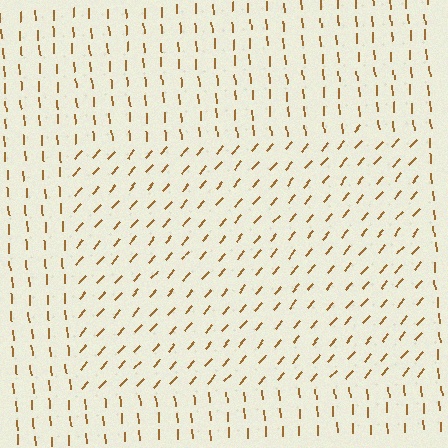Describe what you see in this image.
The image is filled with small brown line segments. A rectangle region in the image has lines oriented differently from the surrounding lines, creating a visible texture boundary.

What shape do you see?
I see a rectangle.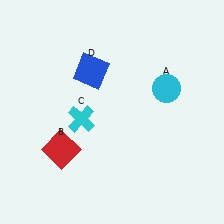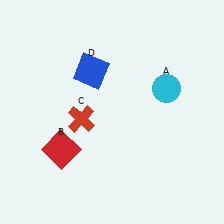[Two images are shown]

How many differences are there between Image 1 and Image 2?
There is 1 difference between the two images.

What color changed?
The cross (C) changed from cyan in Image 1 to red in Image 2.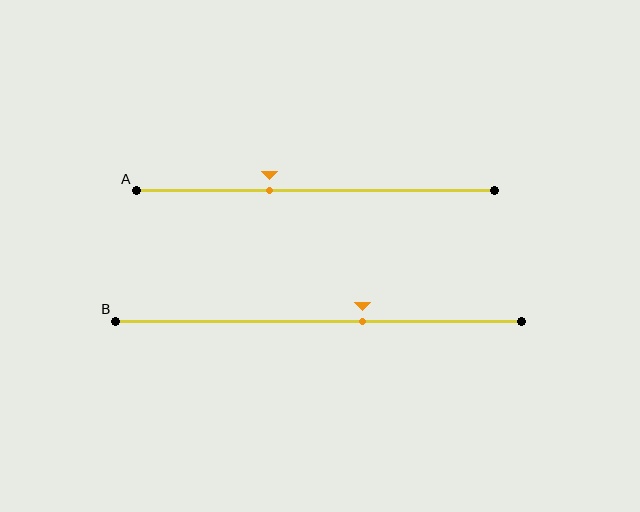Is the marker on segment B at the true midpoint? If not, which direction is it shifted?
No, the marker on segment B is shifted to the right by about 11% of the segment length.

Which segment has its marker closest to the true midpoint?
Segment B has its marker closest to the true midpoint.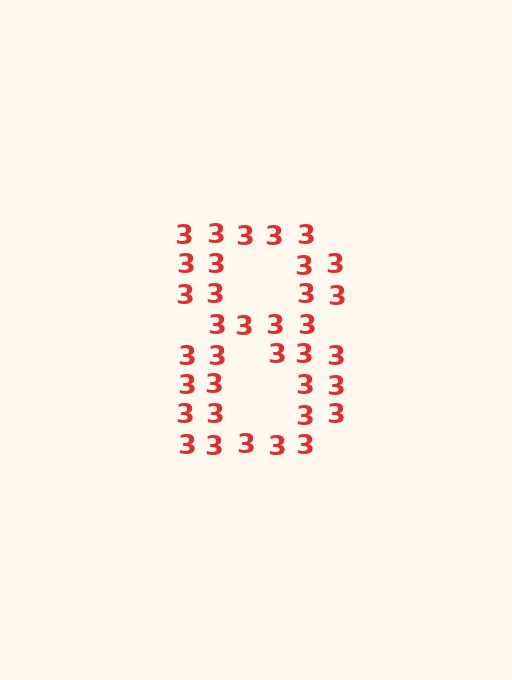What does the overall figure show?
The overall figure shows the digit 8.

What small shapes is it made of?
It is made of small digit 3's.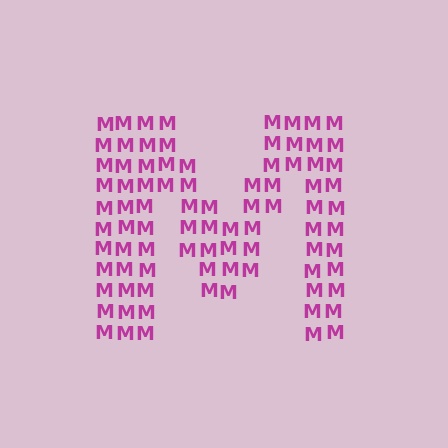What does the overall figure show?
The overall figure shows the letter M.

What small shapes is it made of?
It is made of small letter M's.